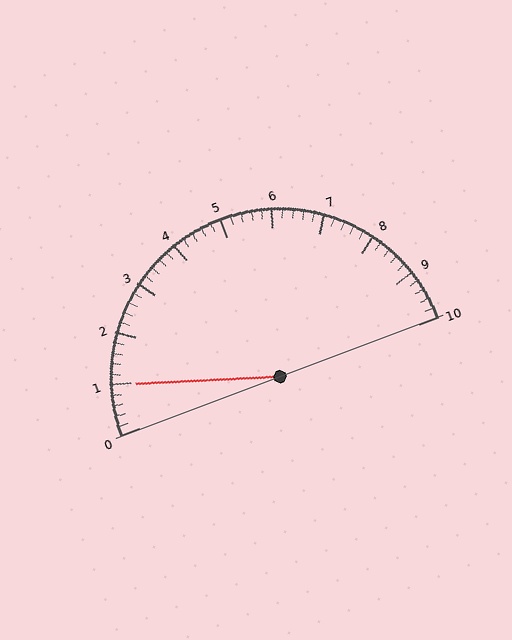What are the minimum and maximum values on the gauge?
The gauge ranges from 0 to 10.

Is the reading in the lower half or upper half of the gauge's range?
The reading is in the lower half of the range (0 to 10).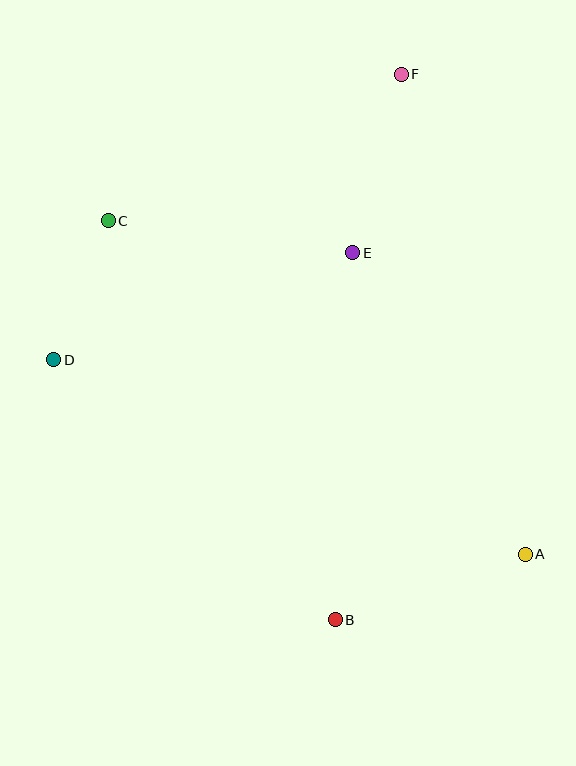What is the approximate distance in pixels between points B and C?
The distance between B and C is approximately 459 pixels.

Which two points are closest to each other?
Points C and D are closest to each other.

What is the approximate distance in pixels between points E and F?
The distance between E and F is approximately 185 pixels.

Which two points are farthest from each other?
Points B and F are farthest from each other.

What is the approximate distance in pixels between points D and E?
The distance between D and E is approximately 317 pixels.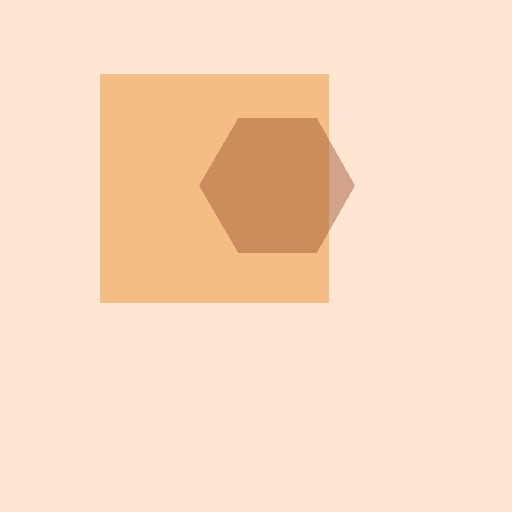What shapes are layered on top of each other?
The layered shapes are: an orange square, a brown hexagon.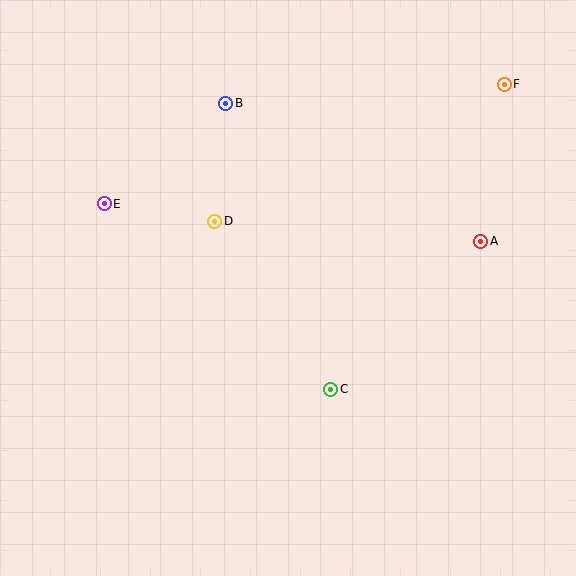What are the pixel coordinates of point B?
Point B is at (226, 103).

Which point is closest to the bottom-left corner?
Point C is closest to the bottom-left corner.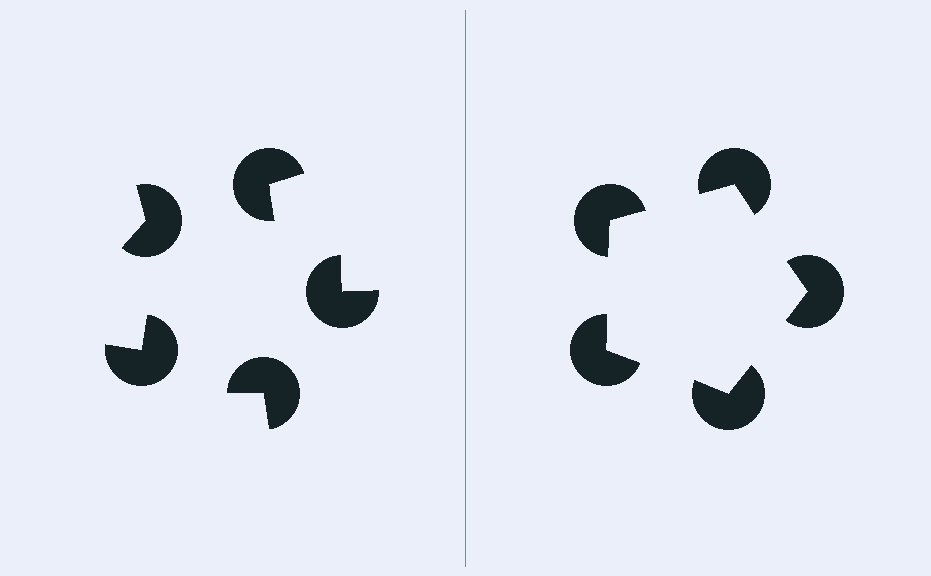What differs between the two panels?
The pac-man discs are positioned identically on both sides; only the wedge orientations differ. On the right they align to a pentagon; on the left they are misaligned.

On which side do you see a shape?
An illusory pentagon appears on the right side. On the left side the wedge cuts are rotated, so no coherent shape forms.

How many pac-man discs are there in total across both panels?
10 — 5 on each side.